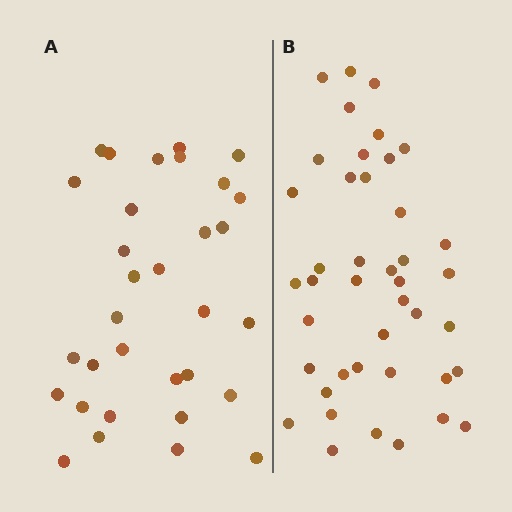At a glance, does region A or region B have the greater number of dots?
Region B (the right region) has more dots.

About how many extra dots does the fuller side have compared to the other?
Region B has roughly 10 or so more dots than region A.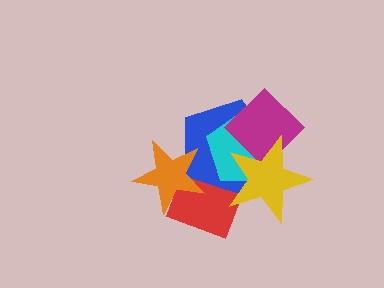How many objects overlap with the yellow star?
4 objects overlap with the yellow star.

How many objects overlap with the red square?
4 objects overlap with the red square.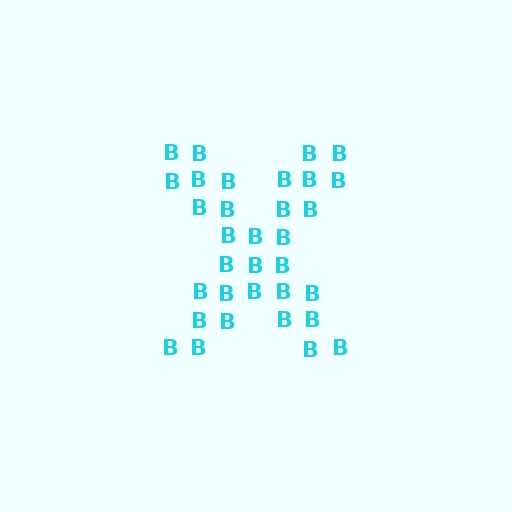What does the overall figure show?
The overall figure shows the letter X.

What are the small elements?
The small elements are letter B's.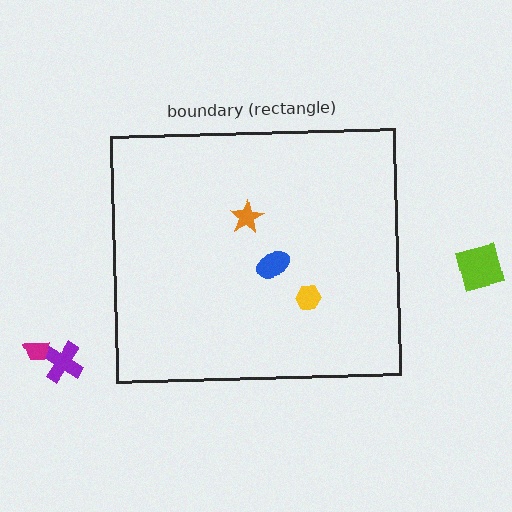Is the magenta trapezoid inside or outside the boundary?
Outside.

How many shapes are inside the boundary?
3 inside, 3 outside.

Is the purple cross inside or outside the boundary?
Outside.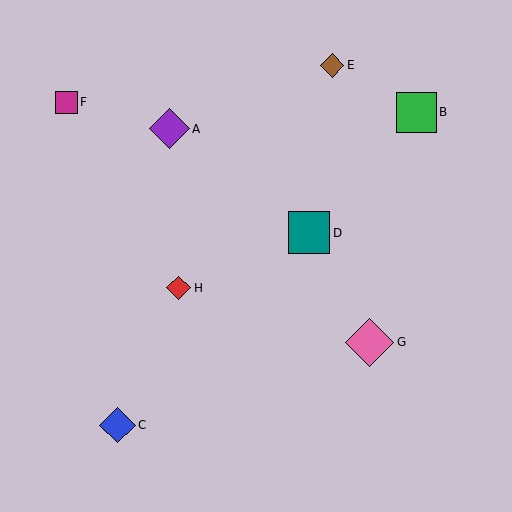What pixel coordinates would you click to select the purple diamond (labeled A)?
Click at (170, 129) to select the purple diamond A.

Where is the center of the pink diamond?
The center of the pink diamond is at (370, 342).